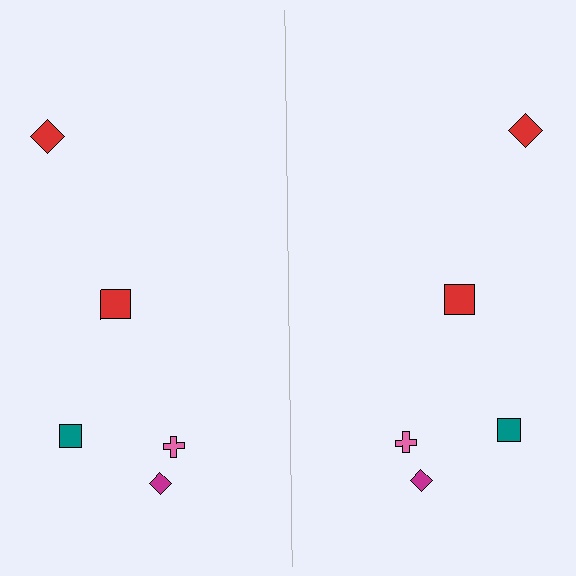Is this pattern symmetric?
Yes, this pattern has bilateral (reflection) symmetry.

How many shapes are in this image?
There are 10 shapes in this image.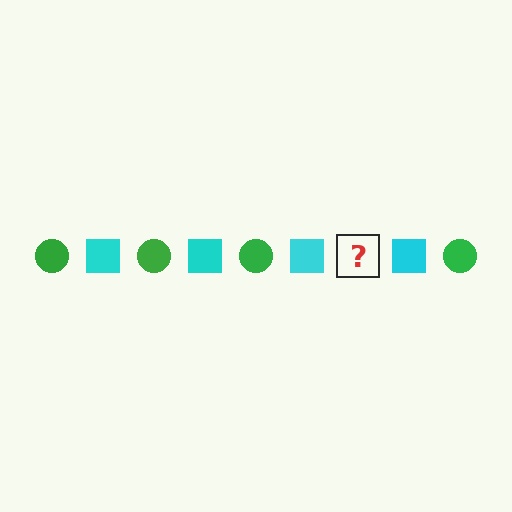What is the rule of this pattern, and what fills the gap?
The rule is that the pattern alternates between green circle and cyan square. The gap should be filled with a green circle.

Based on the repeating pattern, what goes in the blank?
The blank should be a green circle.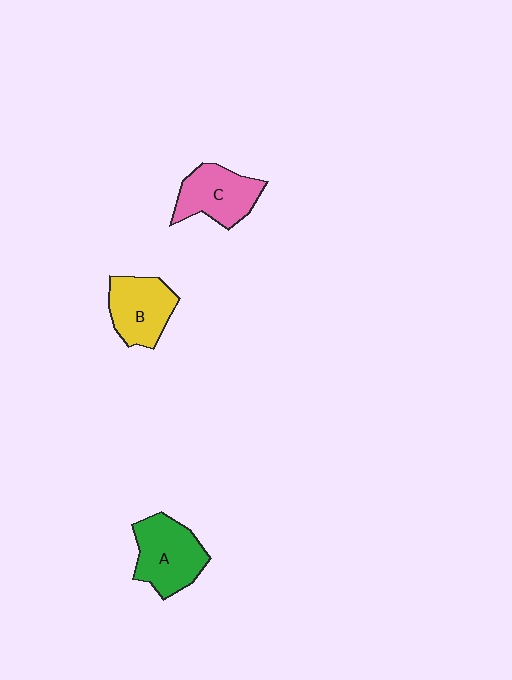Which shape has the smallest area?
Shape B (yellow).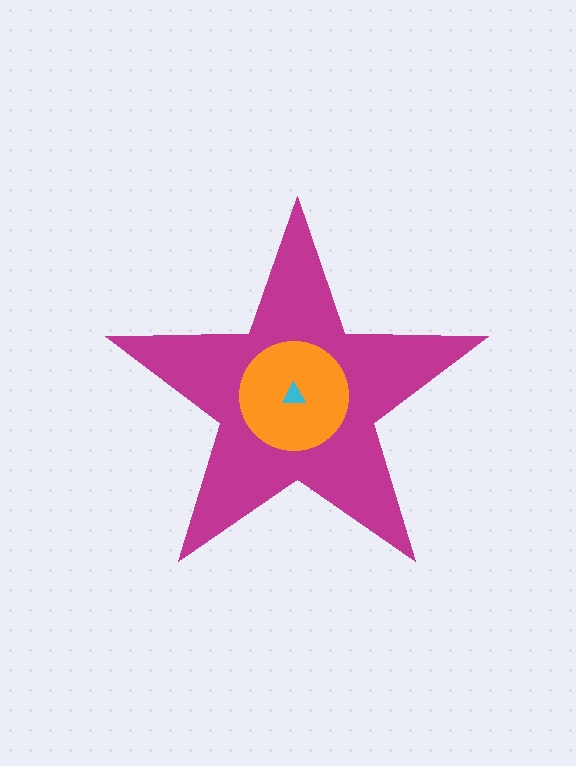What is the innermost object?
The cyan triangle.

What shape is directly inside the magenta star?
The orange circle.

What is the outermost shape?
The magenta star.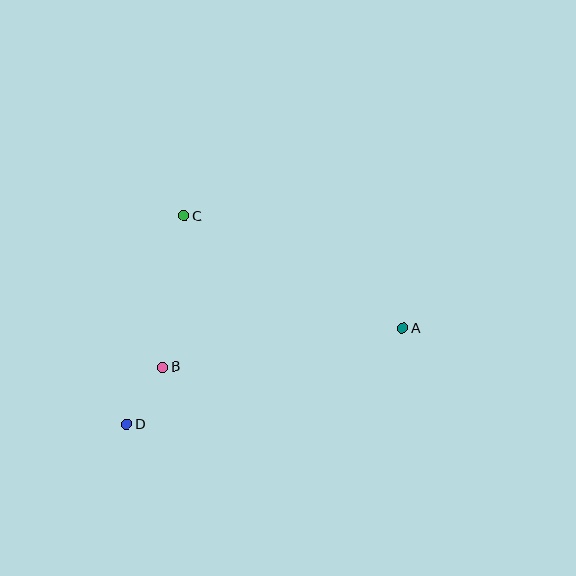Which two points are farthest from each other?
Points A and D are farthest from each other.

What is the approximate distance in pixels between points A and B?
The distance between A and B is approximately 243 pixels.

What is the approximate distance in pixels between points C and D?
The distance between C and D is approximately 216 pixels.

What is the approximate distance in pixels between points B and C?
The distance between B and C is approximately 153 pixels.